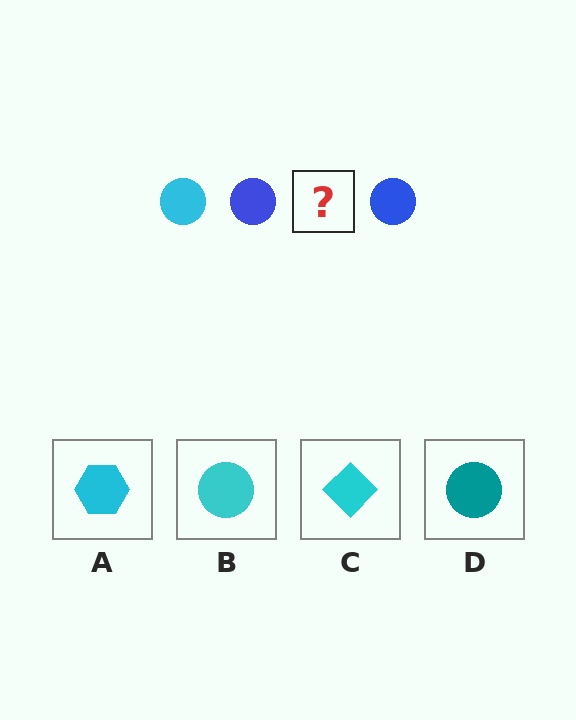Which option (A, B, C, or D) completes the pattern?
B.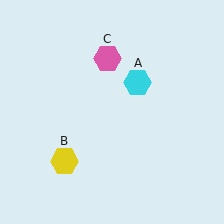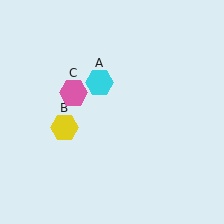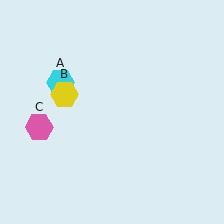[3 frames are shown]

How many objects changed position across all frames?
3 objects changed position: cyan hexagon (object A), yellow hexagon (object B), pink hexagon (object C).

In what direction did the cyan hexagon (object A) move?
The cyan hexagon (object A) moved left.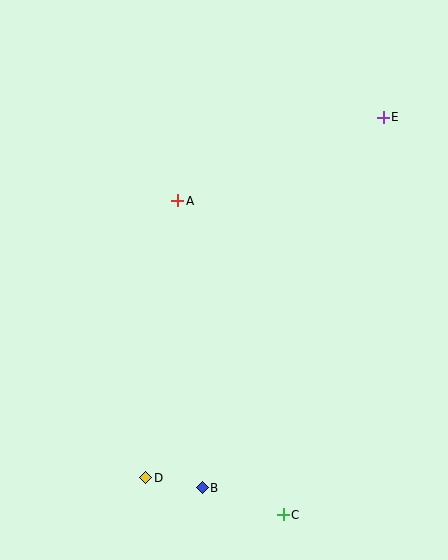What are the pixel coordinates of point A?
Point A is at (178, 201).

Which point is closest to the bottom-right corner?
Point C is closest to the bottom-right corner.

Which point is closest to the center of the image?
Point A at (178, 201) is closest to the center.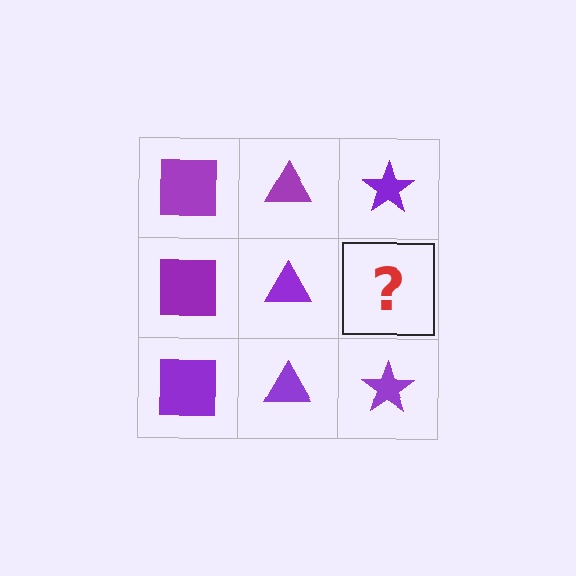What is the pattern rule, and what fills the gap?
The rule is that each column has a consistent shape. The gap should be filled with a purple star.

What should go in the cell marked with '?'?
The missing cell should contain a purple star.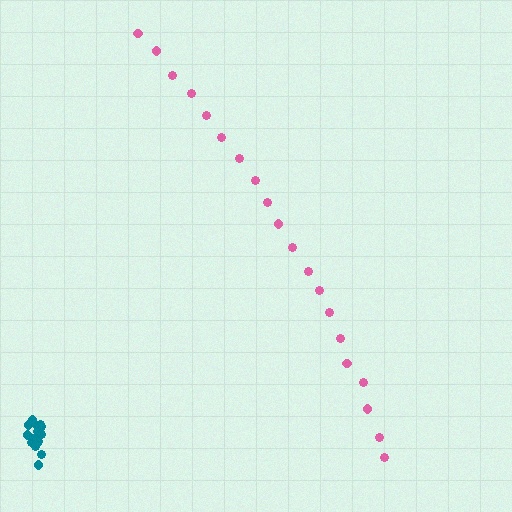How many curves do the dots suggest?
There are 2 distinct paths.